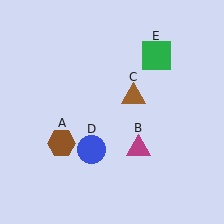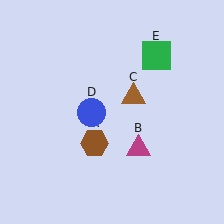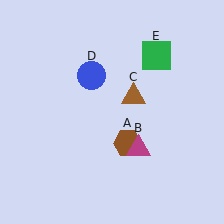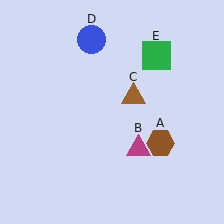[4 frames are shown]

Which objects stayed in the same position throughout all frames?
Magenta triangle (object B) and brown triangle (object C) and green square (object E) remained stationary.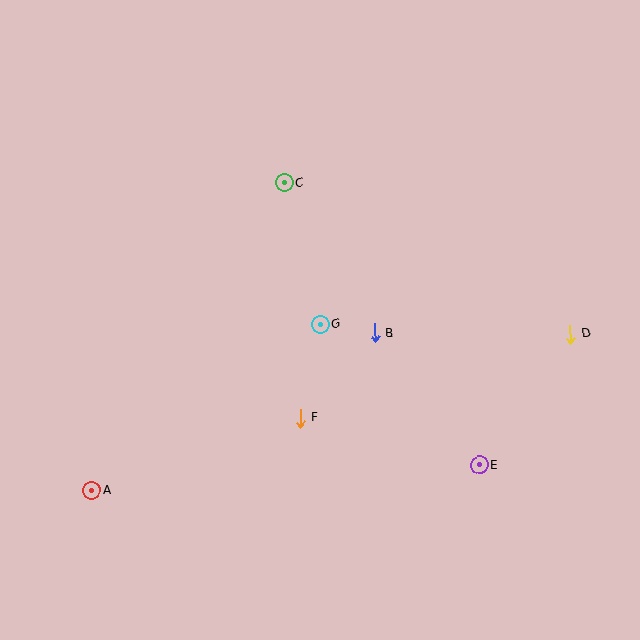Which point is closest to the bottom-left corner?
Point A is closest to the bottom-left corner.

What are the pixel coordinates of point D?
Point D is at (570, 334).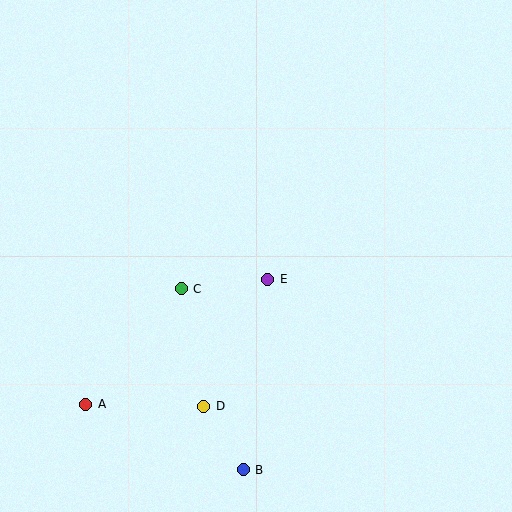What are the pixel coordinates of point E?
Point E is at (268, 279).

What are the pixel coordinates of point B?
Point B is at (243, 470).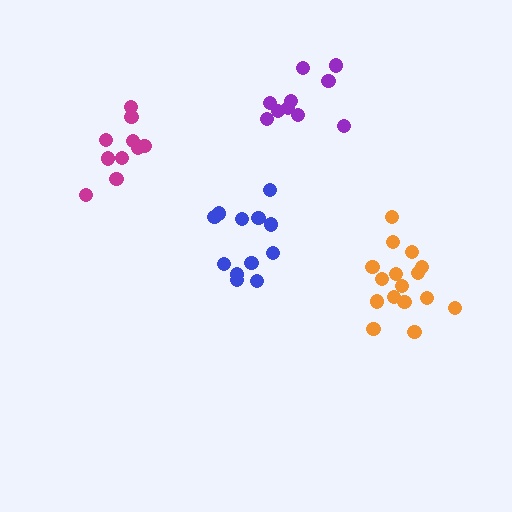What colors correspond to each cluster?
The clusters are colored: blue, magenta, purple, orange.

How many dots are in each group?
Group 1: 12 dots, Group 2: 10 dots, Group 3: 10 dots, Group 4: 16 dots (48 total).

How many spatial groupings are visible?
There are 4 spatial groupings.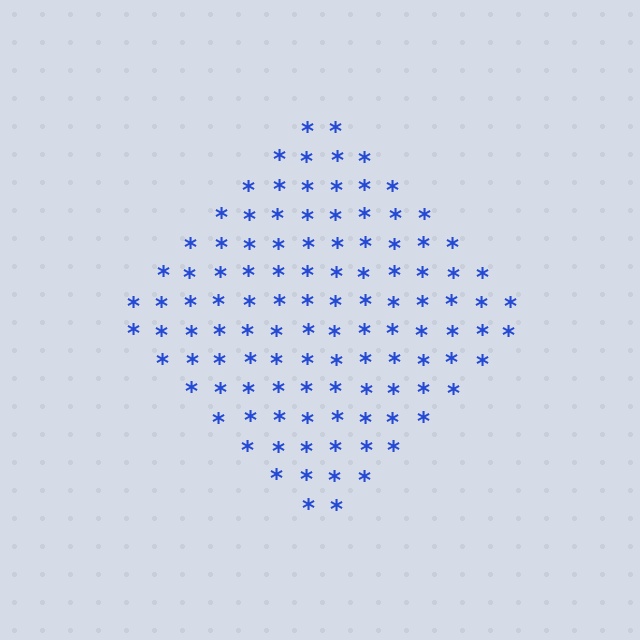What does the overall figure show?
The overall figure shows a diamond.